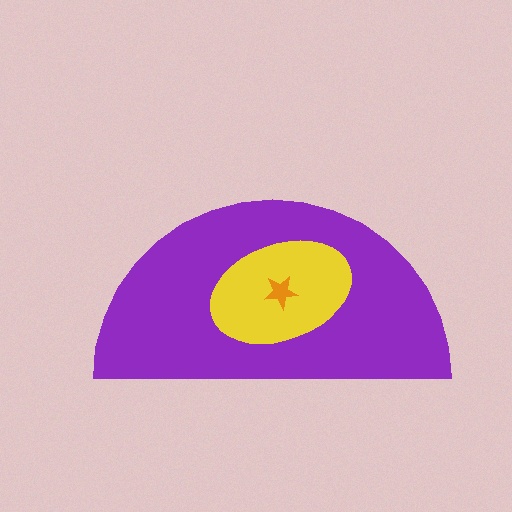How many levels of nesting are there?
3.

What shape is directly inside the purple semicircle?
The yellow ellipse.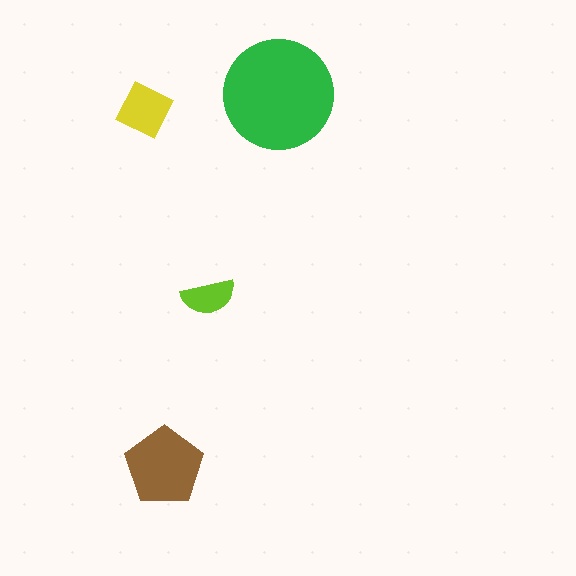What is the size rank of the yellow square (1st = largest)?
3rd.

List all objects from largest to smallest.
The green circle, the brown pentagon, the yellow square, the lime semicircle.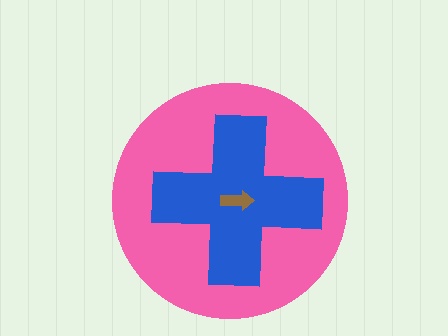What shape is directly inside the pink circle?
The blue cross.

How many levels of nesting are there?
3.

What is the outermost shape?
The pink circle.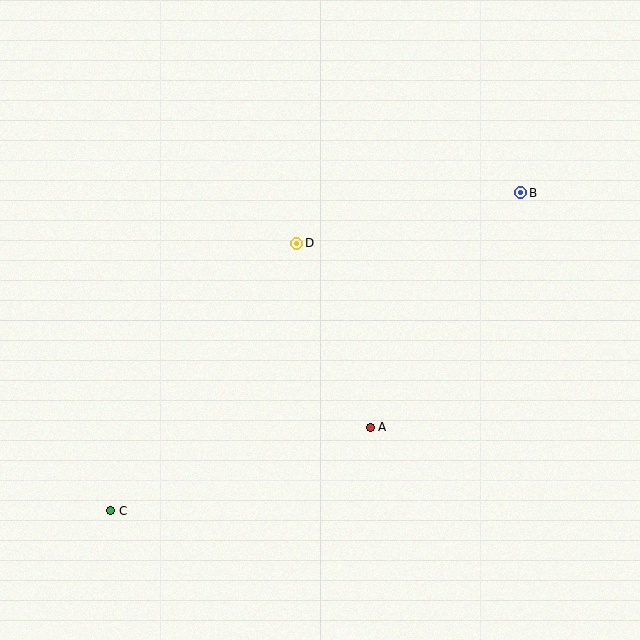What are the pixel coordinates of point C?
Point C is at (110, 511).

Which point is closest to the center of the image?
Point D at (297, 243) is closest to the center.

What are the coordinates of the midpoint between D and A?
The midpoint between D and A is at (333, 335).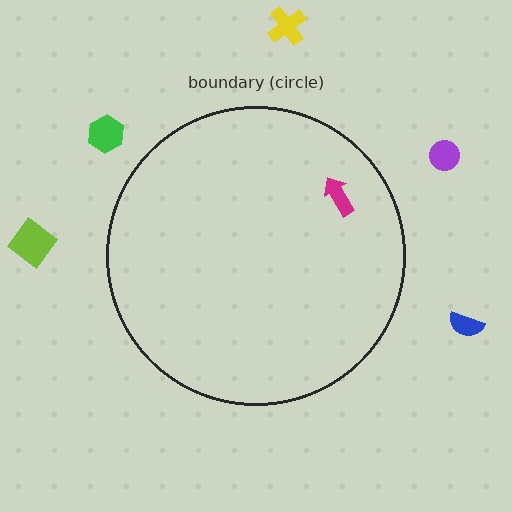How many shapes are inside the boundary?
1 inside, 5 outside.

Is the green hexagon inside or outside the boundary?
Outside.